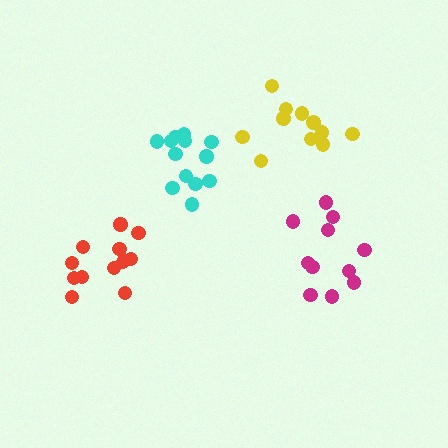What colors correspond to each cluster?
The clusters are colored: yellow, red, cyan, magenta.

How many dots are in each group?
Group 1: 11 dots, Group 2: 13 dots, Group 3: 13 dots, Group 4: 11 dots (48 total).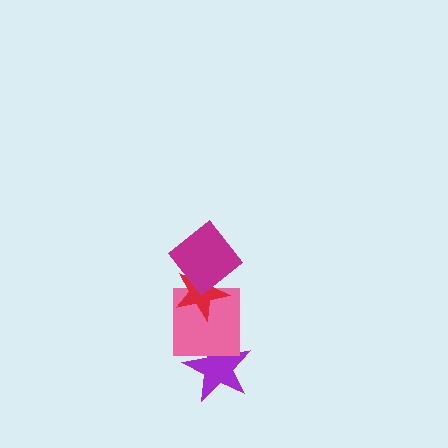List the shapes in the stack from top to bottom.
From top to bottom: the magenta diamond, the red star, the pink square, the purple star.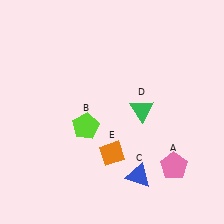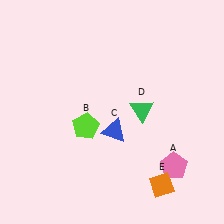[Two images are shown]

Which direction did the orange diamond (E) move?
The orange diamond (E) moved right.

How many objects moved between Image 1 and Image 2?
2 objects moved between the two images.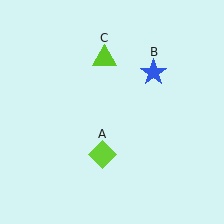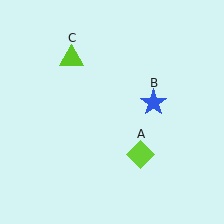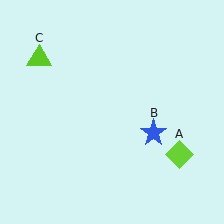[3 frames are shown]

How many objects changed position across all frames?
3 objects changed position: lime diamond (object A), blue star (object B), lime triangle (object C).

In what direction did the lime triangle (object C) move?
The lime triangle (object C) moved left.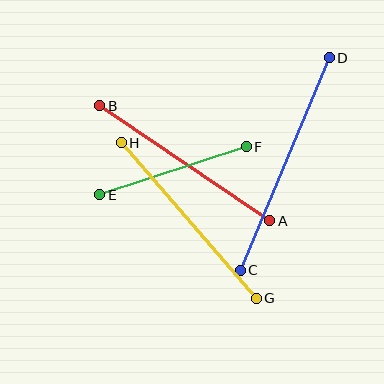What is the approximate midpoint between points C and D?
The midpoint is at approximately (285, 164) pixels.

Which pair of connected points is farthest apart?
Points C and D are farthest apart.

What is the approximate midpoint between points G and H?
The midpoint is at approximately (189, 220) pixels.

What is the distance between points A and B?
The distance is approximately 205 pixels.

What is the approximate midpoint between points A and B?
The midpoint is at approximately (185, 163) pixels.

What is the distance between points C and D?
The distance is approximately 231 pixels.